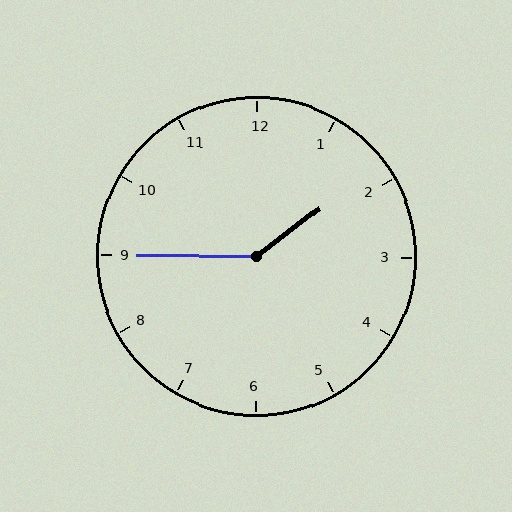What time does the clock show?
1:45.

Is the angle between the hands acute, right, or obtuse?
It is obtuse.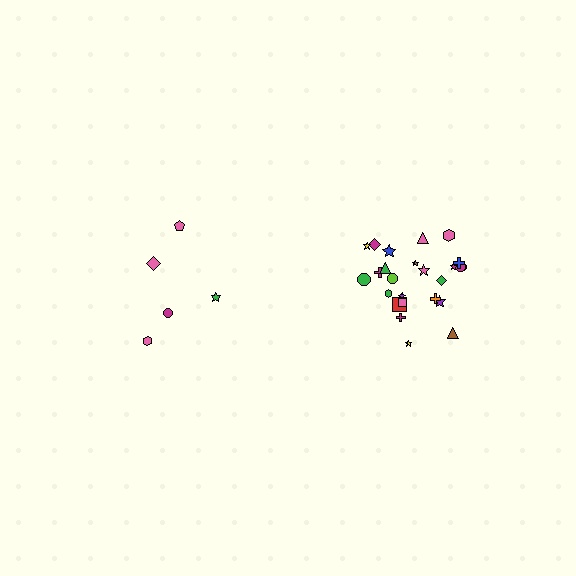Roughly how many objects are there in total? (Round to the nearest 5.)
Roughly 30 objects in total.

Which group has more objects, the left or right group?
The right group.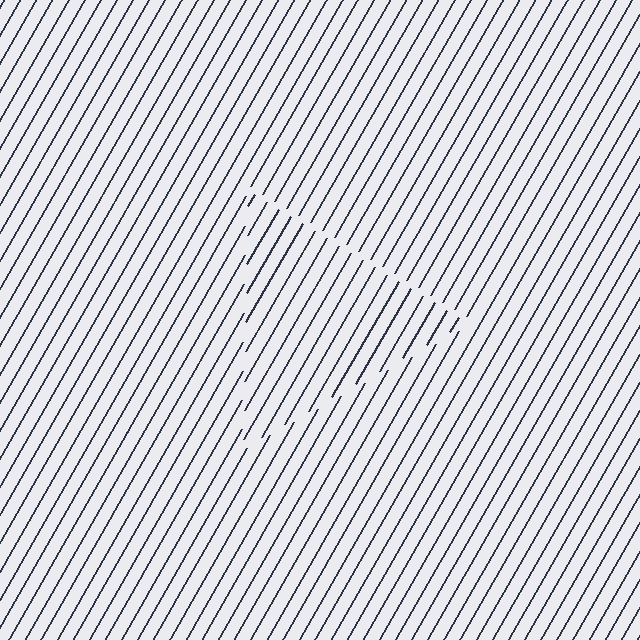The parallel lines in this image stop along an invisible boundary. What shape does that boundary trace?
An illusory triangle. The interior of the shape contains the same grating, shifted by half a period — the contour is defined by the phase discontinuity where line-ends from the inner and outer gratings abut.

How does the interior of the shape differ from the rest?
The interior of the shape contains the same grating, shifted by half a period — the contour is defined by the phase discontinuity where line-ends from the inner and outer gratings abut.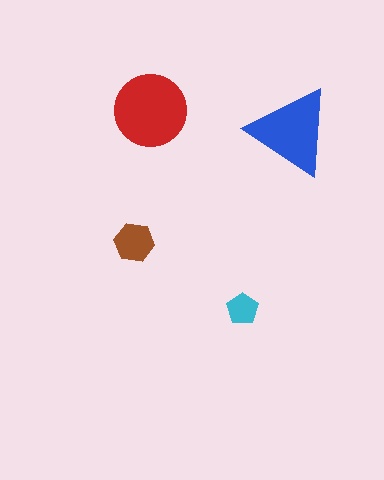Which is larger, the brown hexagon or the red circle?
The red circle.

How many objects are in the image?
There are 4 objects in the image.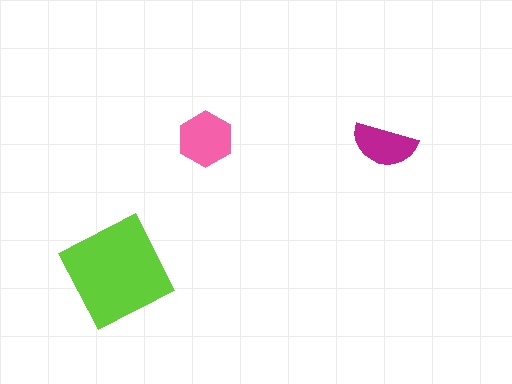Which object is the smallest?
The magenta semicircle.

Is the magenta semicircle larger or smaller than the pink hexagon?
Smaller.